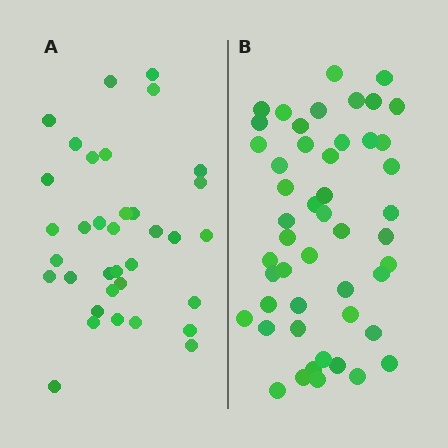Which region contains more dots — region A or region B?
Region B (the right region) has more dots.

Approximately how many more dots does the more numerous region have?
Region B has approximately 15 more dots than region A.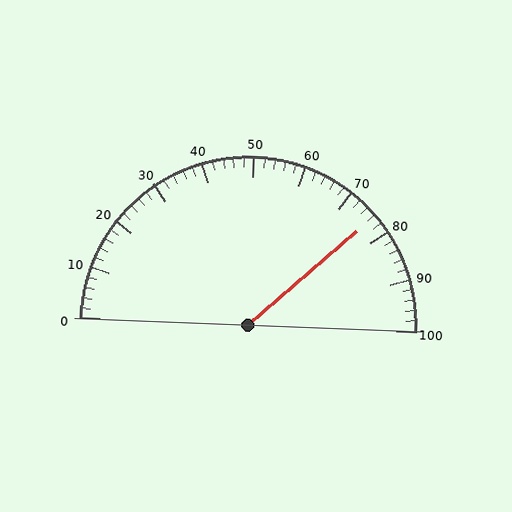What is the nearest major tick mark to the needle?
The nearest major tick mark is 80.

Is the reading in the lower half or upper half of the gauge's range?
The reading is in the upper half of the range (0 to 100).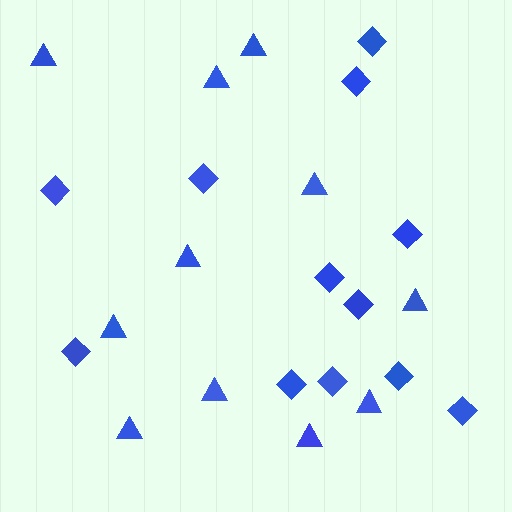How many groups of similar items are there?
There are 2 groups: one group of triangles (11) and one group of diamonds (12).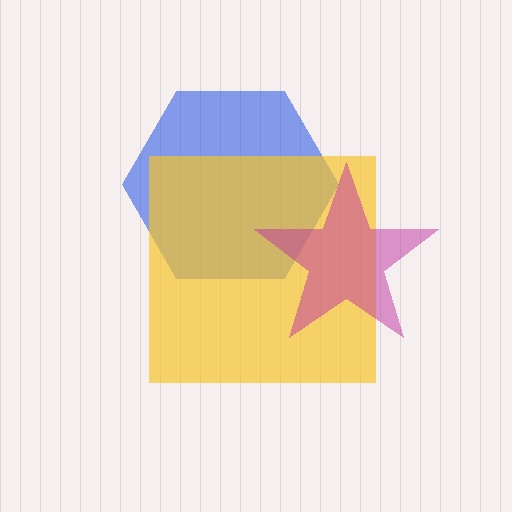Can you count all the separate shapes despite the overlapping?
Yes, there are 3 separate shapes.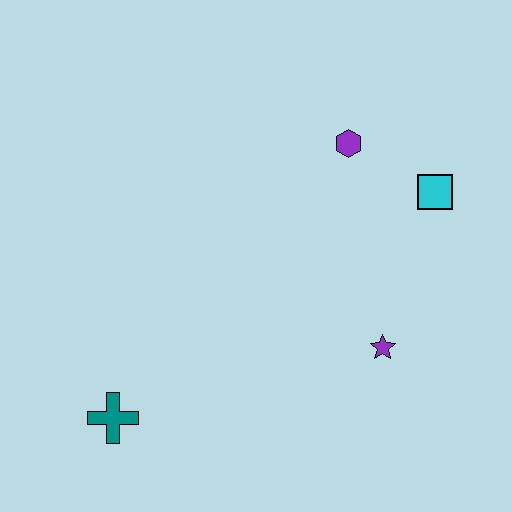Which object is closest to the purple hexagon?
The cyan square is closest to the purple hexagon.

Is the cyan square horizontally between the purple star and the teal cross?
No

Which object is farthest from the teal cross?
The cyan square is farthest from the teal cross.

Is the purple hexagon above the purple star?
Yes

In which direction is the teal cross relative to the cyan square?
The teal cross is to the left of the cyan square.